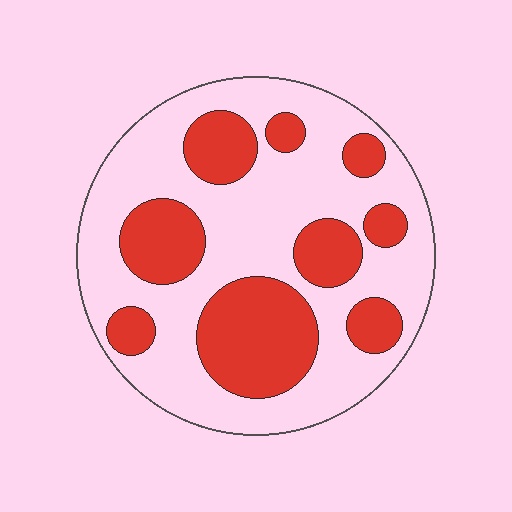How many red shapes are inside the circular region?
9.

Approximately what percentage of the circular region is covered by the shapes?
Approximately 35%.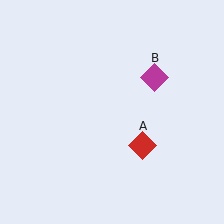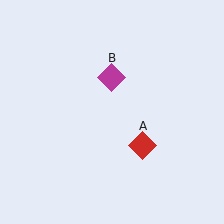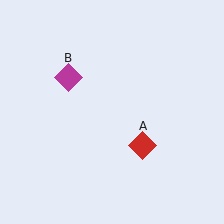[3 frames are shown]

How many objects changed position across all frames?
1 object changed position: magenta diamond (object B).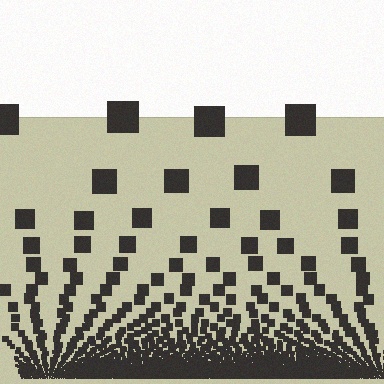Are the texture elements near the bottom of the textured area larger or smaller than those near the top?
Smaller. The gradient is inverted — elements near the bottom are smaller and denser.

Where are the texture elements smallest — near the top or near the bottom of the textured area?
Near the bottom.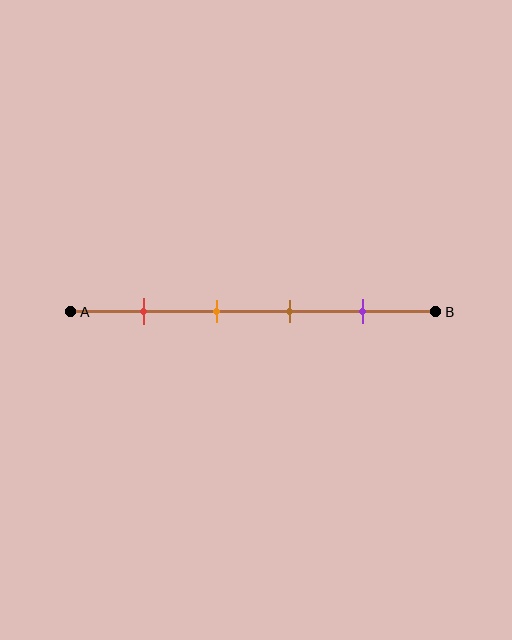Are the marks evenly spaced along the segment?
Yes, the marks are approximately evenly spaced.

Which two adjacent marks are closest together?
The orange and brown marks are the closest adjacent pair.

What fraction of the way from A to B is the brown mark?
The brown mark is approximately 60% (0.6) of the way from A to B.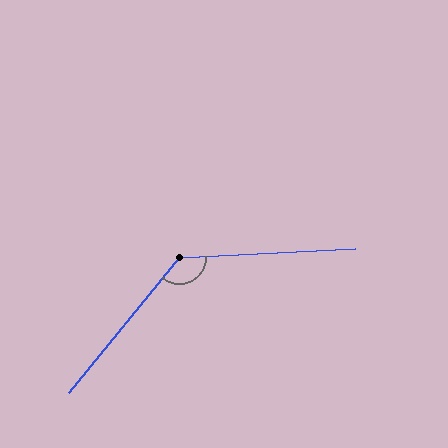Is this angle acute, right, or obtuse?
It is obtuse.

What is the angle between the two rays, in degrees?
Approximately 132 degrees.